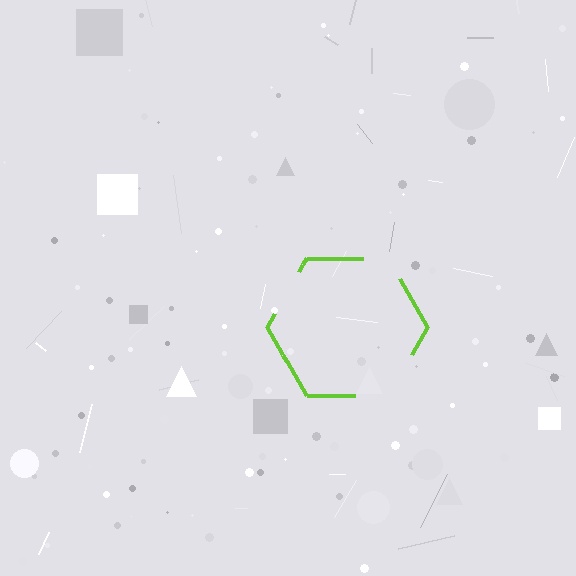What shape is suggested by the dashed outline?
The dashed outline suggests a hexagon.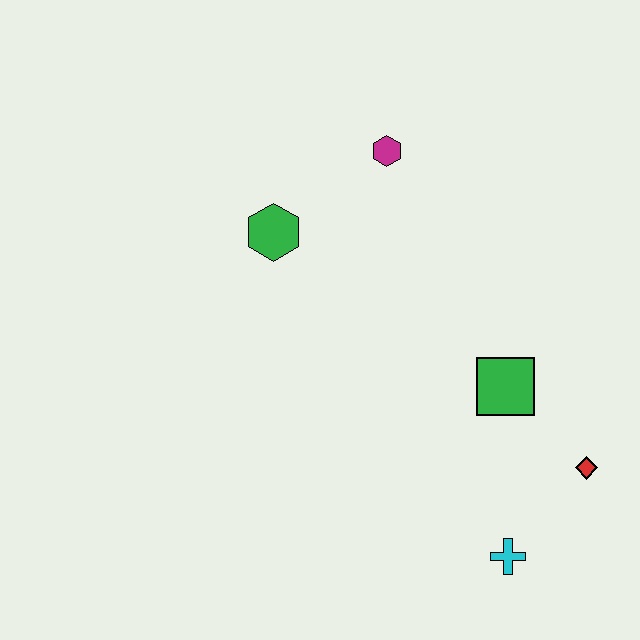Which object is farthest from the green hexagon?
The cyan cross is farthest from the green hexagon.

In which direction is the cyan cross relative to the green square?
The cyan cross is below the green square.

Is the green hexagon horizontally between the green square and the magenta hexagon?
No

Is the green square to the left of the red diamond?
Yes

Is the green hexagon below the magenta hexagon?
Yes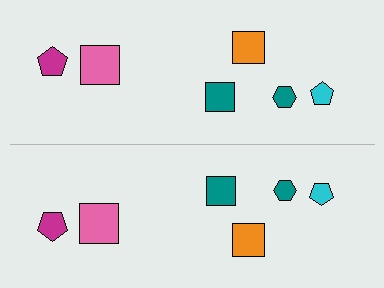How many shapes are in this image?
There are 12 shapes in this image.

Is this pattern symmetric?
Yes, this pattern has bilateral (reflection) symmetry.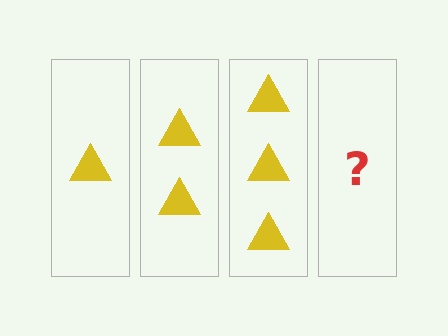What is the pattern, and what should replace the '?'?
The pattern is that each step adds one more triangle. The '?' should be 4 triangles.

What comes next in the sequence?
The next element should be 4 triangles.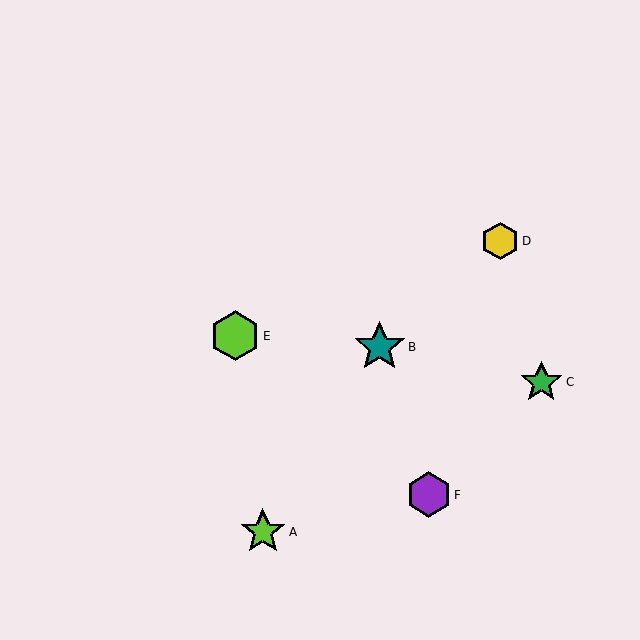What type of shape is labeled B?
Shape B is a teal star.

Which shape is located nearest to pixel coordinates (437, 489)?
The purple hexagon (labeled F) at (429, 495) is nearest to that location.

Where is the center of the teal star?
The center of the teal star is at (380, 347).